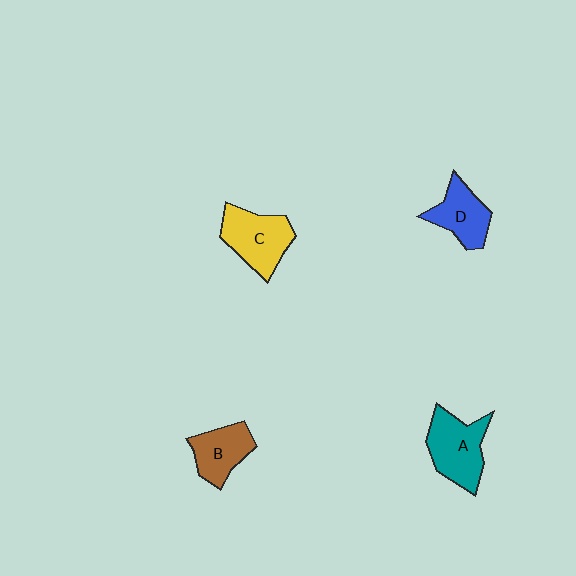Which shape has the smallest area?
Shape B (brown).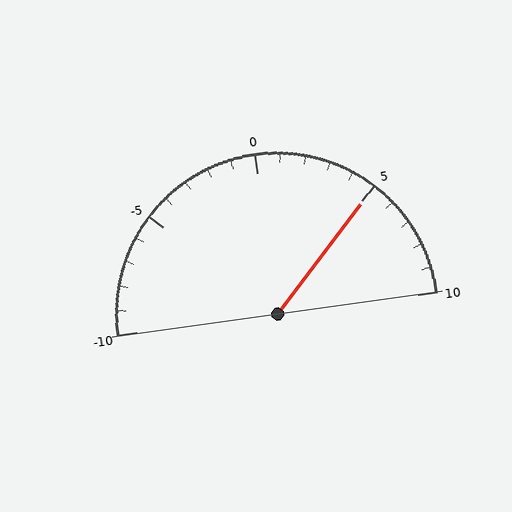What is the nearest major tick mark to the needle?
The nearest major tick mark is 5.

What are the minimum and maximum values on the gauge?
The gauge ranges from -10 to 10.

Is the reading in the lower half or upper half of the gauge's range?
The reading is in the upper half of the range (-10 to 10).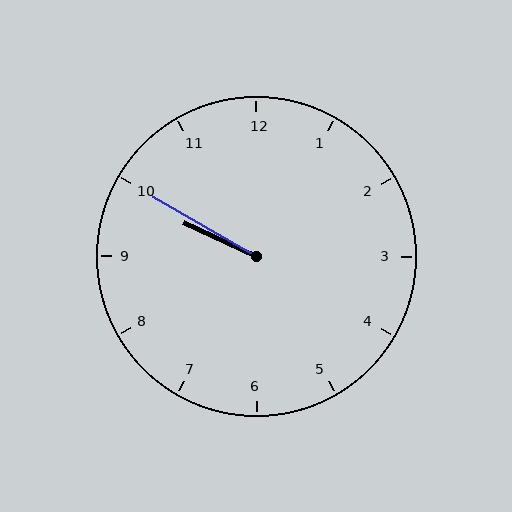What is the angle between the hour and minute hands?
Approximately 5 degrees.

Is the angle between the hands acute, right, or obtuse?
It is acute.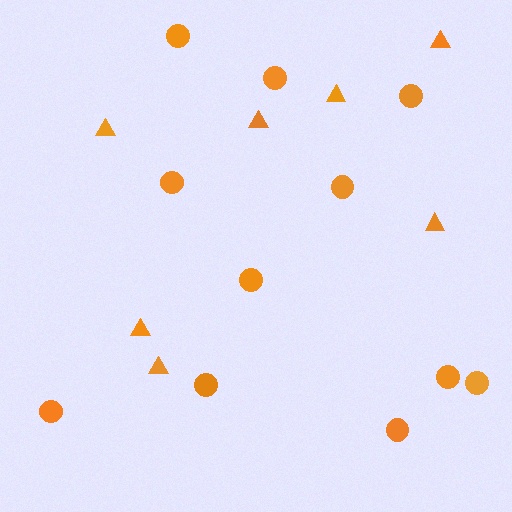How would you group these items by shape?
There are 2 groups: one group of triangles (7) and one group of circles (11).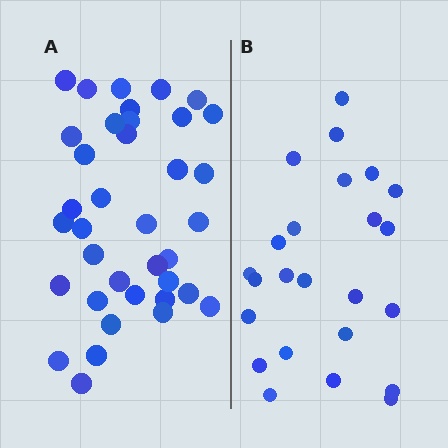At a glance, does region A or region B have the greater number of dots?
Region A (the left region) has more dots.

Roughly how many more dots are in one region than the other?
Region A has approximately 15 more dots than region B.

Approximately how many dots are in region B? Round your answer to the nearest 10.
About 20 dots. (The exact count is 24, which rounds to 20.)